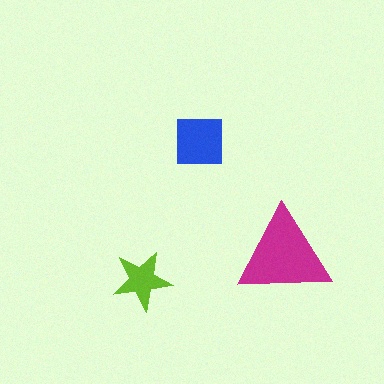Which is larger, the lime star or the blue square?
The blue square.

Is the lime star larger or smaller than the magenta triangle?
Smaller.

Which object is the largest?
The magenta triangle.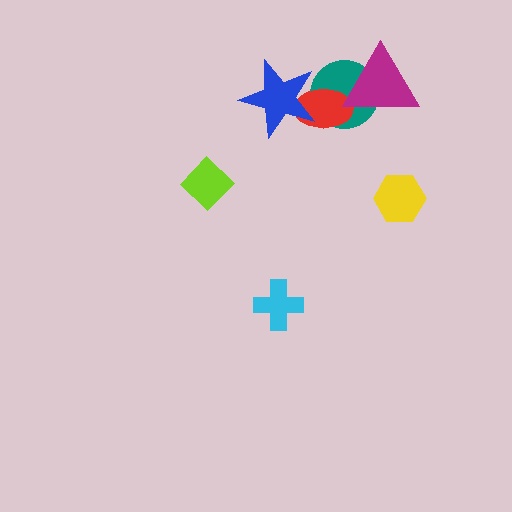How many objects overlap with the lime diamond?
0 objects overlap with the lime diamond.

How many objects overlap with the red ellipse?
3 objects overlap with the red ellipse.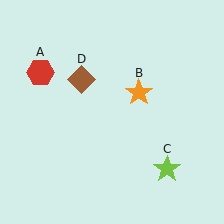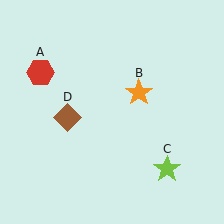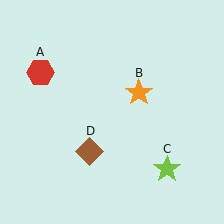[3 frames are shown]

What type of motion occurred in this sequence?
The brown diamond (object D) rotated counterclockwise around the center of the scene.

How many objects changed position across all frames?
1 object changed position: brown diamond (object D).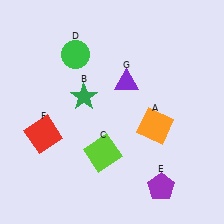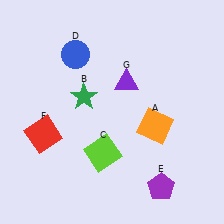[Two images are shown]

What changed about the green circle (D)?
In Image 1, D is green. In Image 2, it changed to blue.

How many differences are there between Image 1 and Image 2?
There is 1 difference between the two images.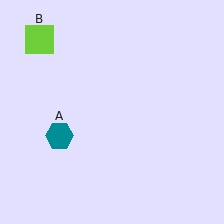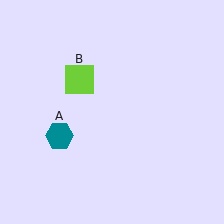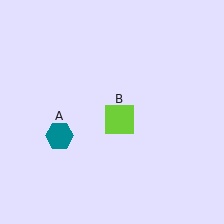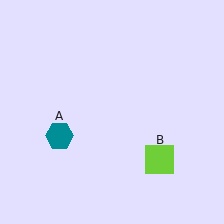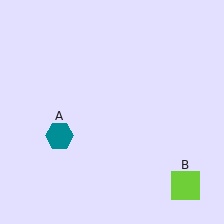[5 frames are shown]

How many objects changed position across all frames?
1 object changed position: lime square (object B).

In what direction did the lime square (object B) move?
The lime square (object B) moved down and to the right.